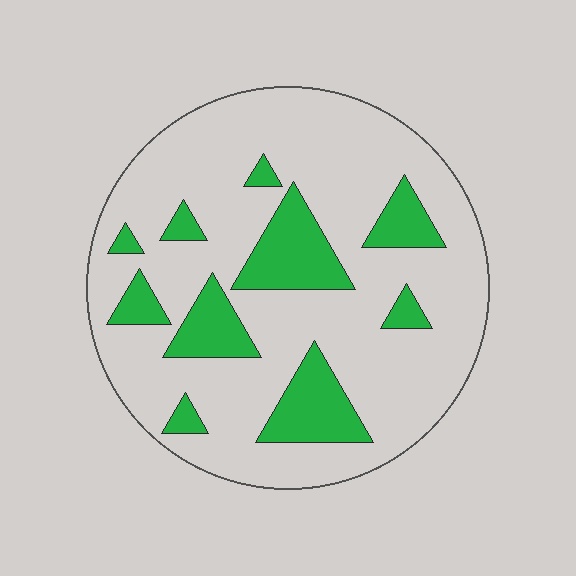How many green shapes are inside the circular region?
10.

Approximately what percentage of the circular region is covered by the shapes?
Approximately 20%.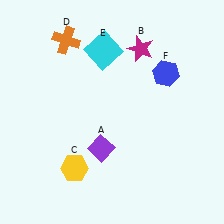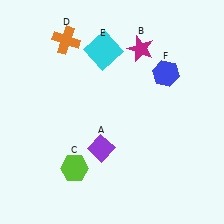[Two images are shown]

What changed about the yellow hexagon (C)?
In Image 1, C is yellow. In Image 2, it changed to lime.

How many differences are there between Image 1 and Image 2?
There is 1 difference between the two images.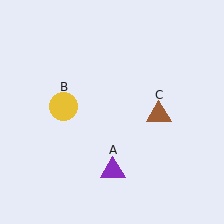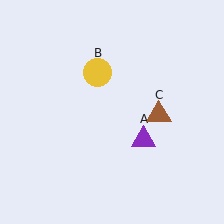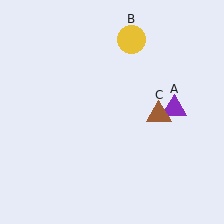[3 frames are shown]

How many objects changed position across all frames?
2 objects changed position: purple triangle (object A), yellow circle (object B).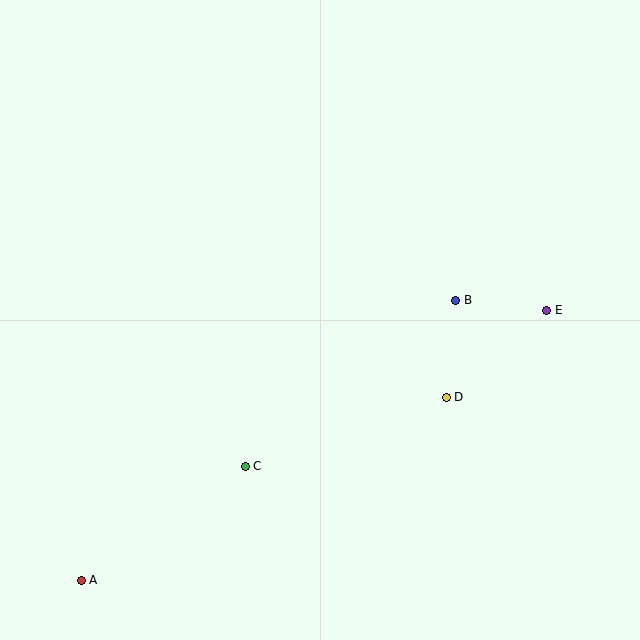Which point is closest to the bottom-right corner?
Point D is closest to the bottom-right corner.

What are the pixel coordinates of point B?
Point B is at (456, 300).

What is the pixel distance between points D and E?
The distance between D and E is 133 pixels.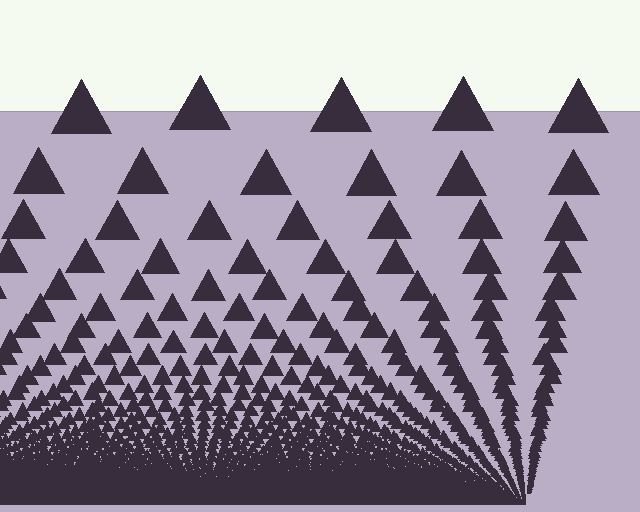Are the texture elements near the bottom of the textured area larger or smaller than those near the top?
Smaller. The gradient is inverted — elements near the bottom are smaller and denser.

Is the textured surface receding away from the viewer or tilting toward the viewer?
The surface appears to tilt toward the viewer. Texture elements get larger and sparser toward the top.